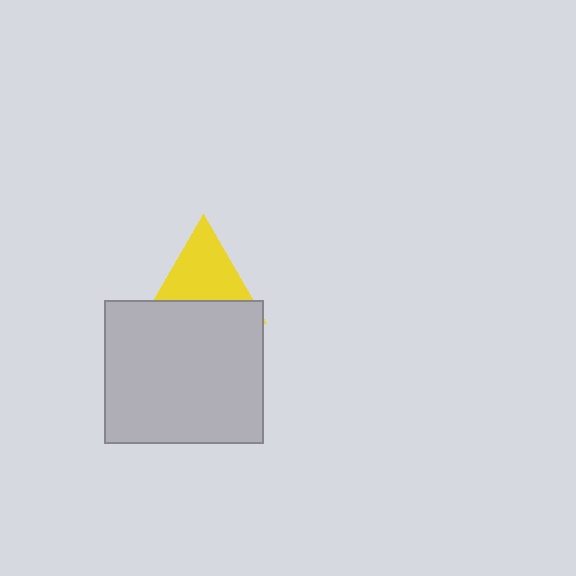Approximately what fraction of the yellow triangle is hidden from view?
Roughly 39% of the yellow triangle is hidden behind the light gray rectangle.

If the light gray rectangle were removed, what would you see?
You would see the complete yellow triangle.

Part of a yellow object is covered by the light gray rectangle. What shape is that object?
It is a triangle.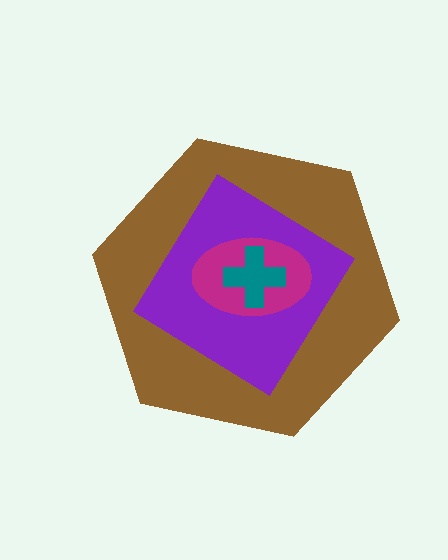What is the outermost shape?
The brown hexagon.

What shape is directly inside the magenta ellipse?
The teal cross.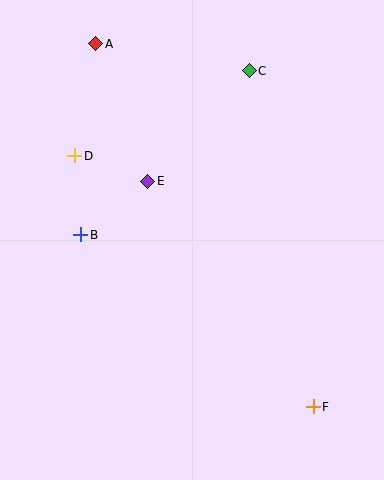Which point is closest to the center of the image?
Point E at (148, 181) is closest to the center.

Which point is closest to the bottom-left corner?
Point B is closest to the bottom-left corner.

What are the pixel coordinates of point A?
Point A is at (96, 44).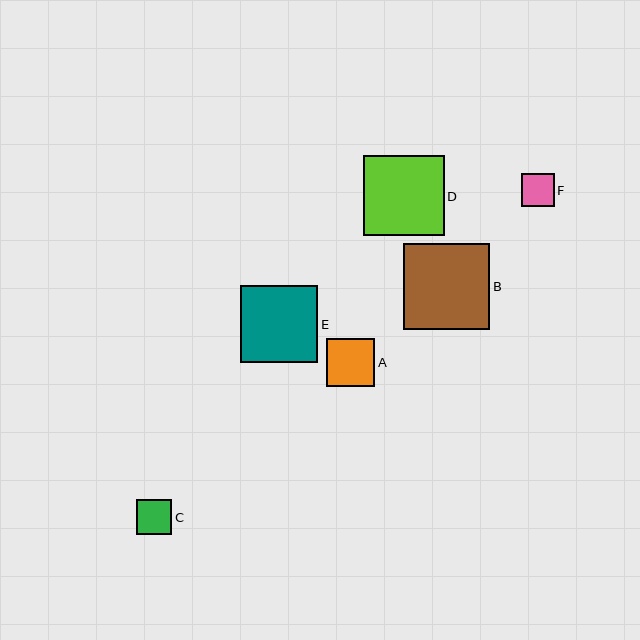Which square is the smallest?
Square F is the smallest with a size of approximately 32 pixels.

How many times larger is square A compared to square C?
Square A is approximately 1.4 times the size of square C.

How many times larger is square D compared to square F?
Square D is approximately 2.5 times the size of square F.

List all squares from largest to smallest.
From largest to smallest: B, D, E, A, C, F.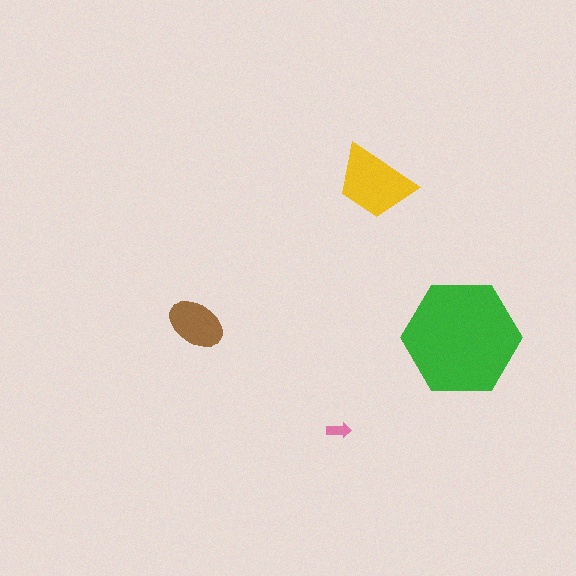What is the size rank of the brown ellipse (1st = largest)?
3rd.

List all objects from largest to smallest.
The green hexagon, the yellow trapezoid, the brown ellipse, the pink arrow.